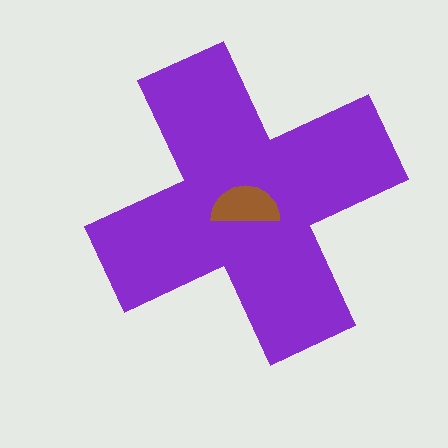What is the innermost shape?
The brown semicircle.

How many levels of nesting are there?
2.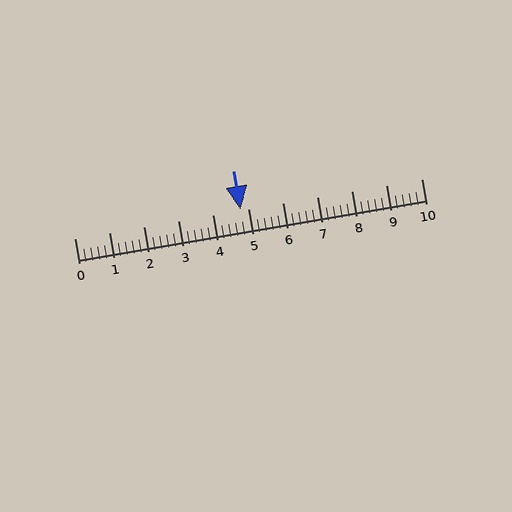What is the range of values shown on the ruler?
The ruler shows values from 0 to 10.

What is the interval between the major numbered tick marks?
The major tick marks are spaced 1 units apart.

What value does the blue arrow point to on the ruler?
The blue arrow points to approximately 4.8.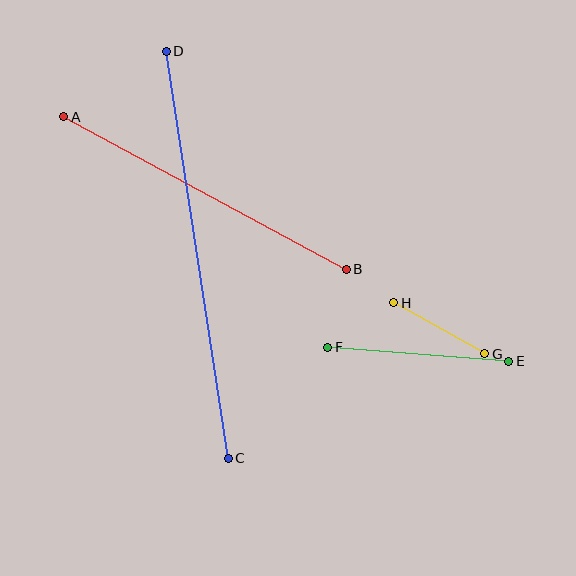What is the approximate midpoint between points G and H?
The midpoint is at approximately (439, 328) pixels.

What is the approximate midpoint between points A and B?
The midpoint is at approximately (205, 193) pixels.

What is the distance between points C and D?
The distance is approximately 412 pixels.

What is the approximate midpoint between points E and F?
The midpoint is at approximately (418, 354) pixels.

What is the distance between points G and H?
The distance is approximately 104 pixels.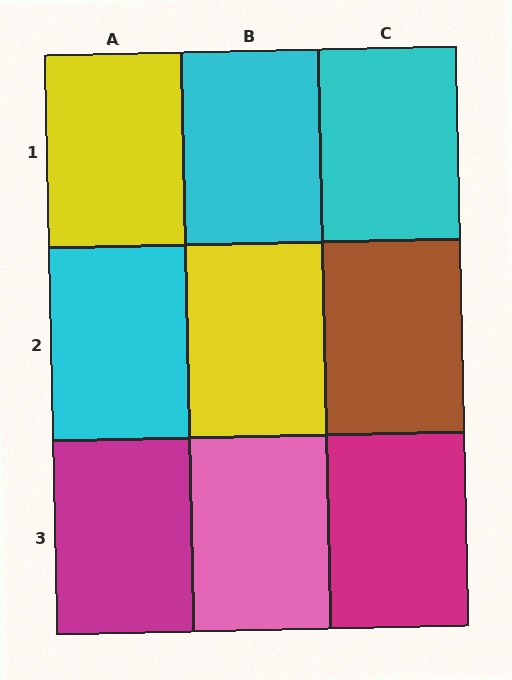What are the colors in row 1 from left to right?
Yellow, cyan, cyan.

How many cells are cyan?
3 cells are cyan.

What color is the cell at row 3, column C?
Magenta.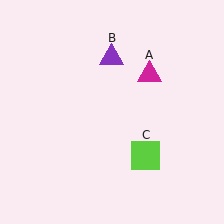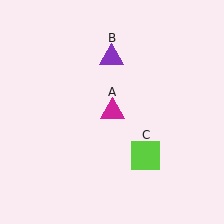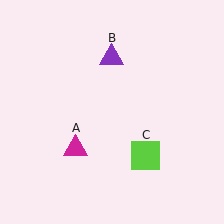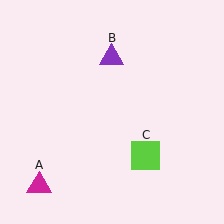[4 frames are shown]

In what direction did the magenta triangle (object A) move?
The magenta triangle (object A) moved down and to the left.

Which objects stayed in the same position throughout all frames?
Purple triangle (object B) and lime square (object C) remained stationary.